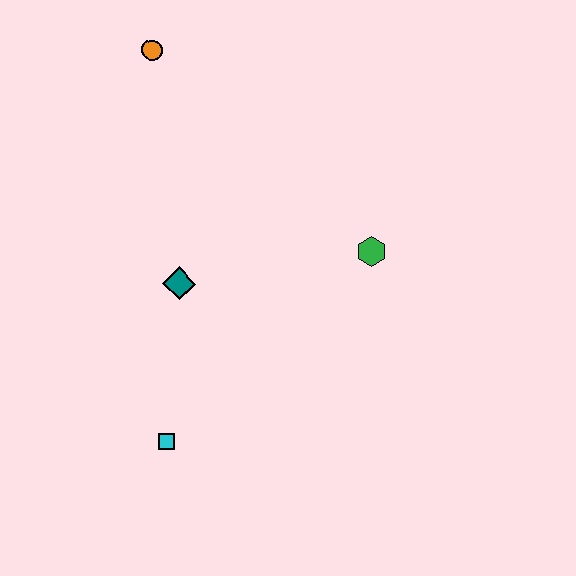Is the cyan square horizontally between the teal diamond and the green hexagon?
No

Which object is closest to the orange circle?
The teal diamond is closest to the orange circle.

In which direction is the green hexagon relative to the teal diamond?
The green hexagon is to the right of the teal diamond.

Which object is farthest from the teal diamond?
The orange circle is farthest from the teal diamond.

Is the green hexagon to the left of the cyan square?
No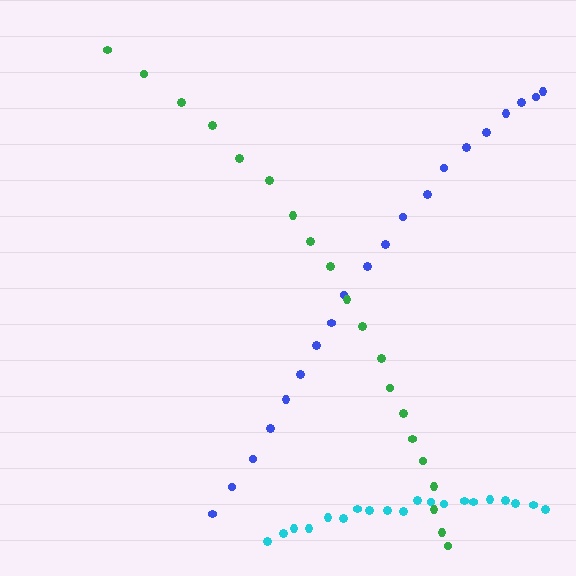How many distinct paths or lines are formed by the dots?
There are 3 distinct paths.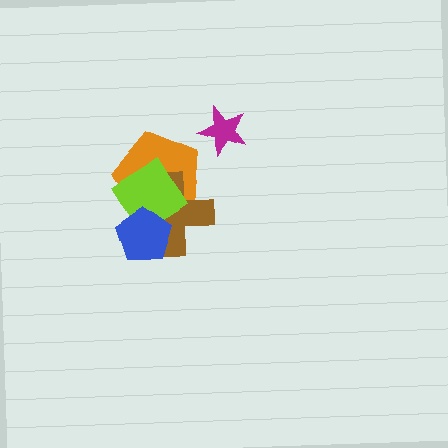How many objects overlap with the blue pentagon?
3 objects overlap with the blue pentagon.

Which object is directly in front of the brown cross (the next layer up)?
The lime diamond is directly in front of the brown cross.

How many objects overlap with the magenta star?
0 objects overlap with the magenta star.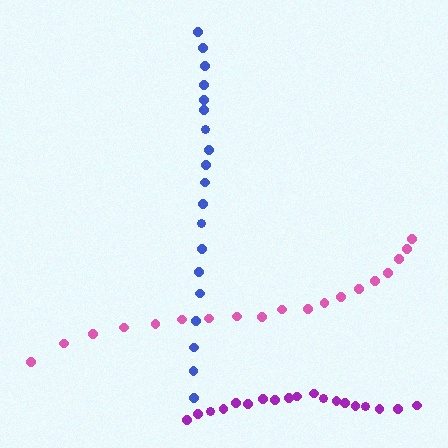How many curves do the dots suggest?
There are 3 distinct paths.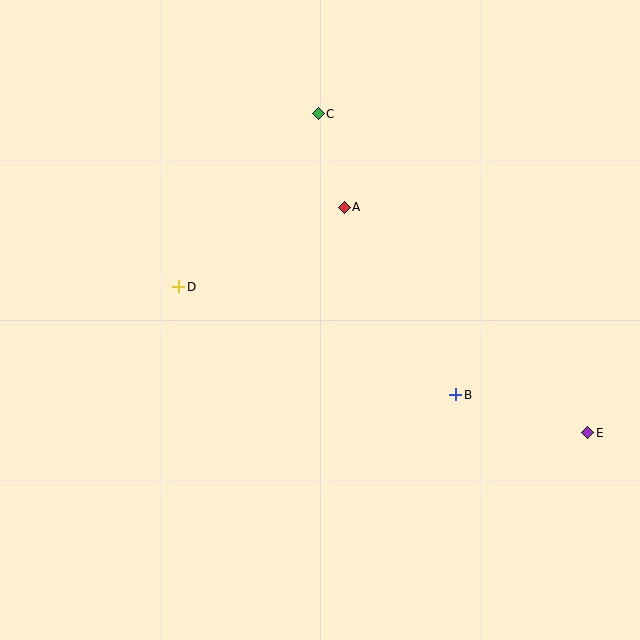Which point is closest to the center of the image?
Point A at (344, 207) is closest to the center.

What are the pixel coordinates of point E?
Point E is at (588, 433).